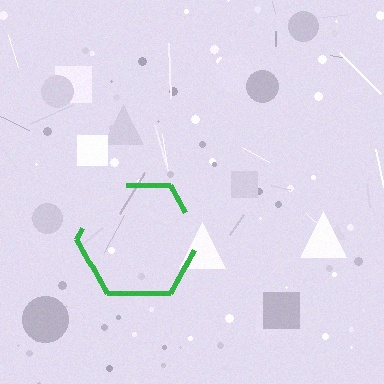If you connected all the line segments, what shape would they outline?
They would outline a hexagon.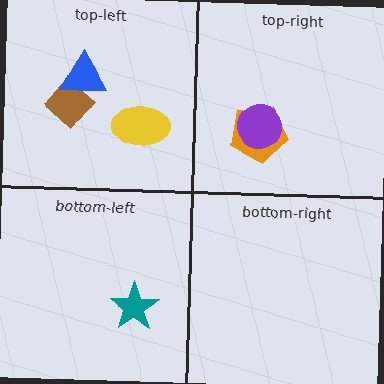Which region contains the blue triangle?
The top-left region.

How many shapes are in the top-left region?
3.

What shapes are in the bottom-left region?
The teal star.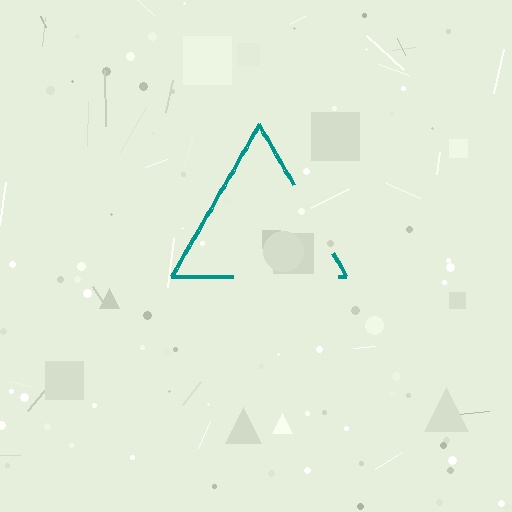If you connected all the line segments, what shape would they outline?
They would outline a triangle.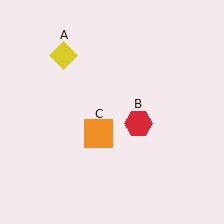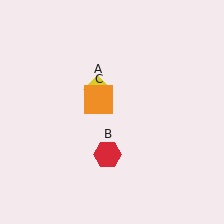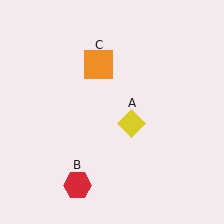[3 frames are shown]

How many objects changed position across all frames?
3 objects changed position: yellow diamond (object A), red hexagon (object B), orange square (object C).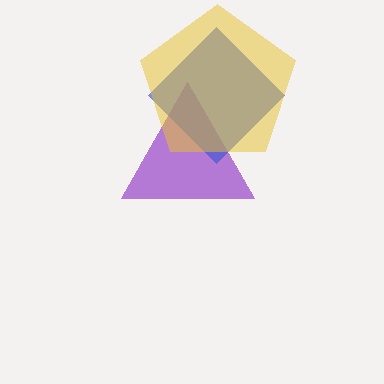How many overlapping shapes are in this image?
There are 3 overlapping shapes in the image.